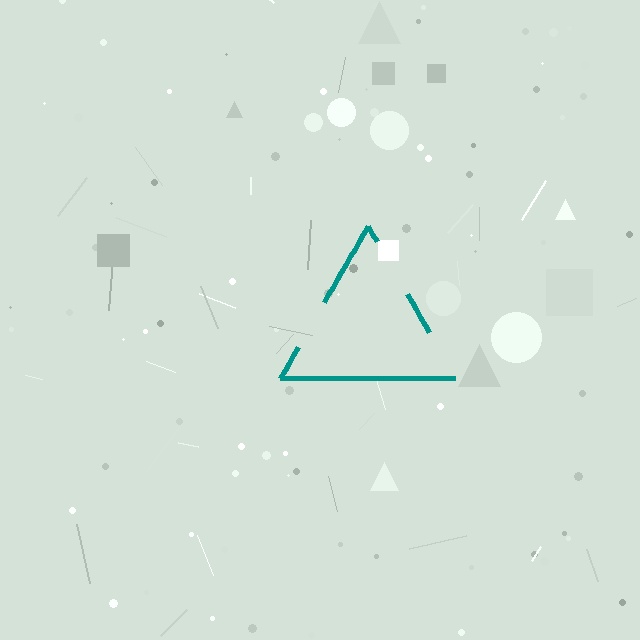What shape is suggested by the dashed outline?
The dashed outline suggests a triangle.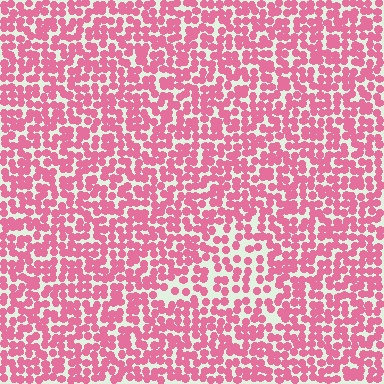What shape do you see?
I see a triangle.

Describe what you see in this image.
The image contains small pink elements arranged at two different densities. A triangle-shaped region is visible where the elements are less densely packed than the surrounding area.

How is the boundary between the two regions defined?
The boundary is defined by a change in element density (approximately 1.6x ratio). All elements are the same color, size, and shape.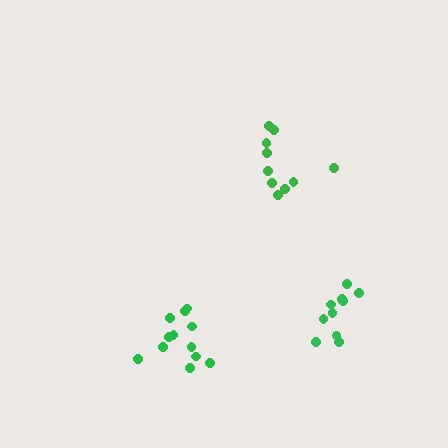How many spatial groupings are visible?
There are 3 spatial groupings.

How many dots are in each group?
Group 1: 12 dots, Group 2: 10 dots, Group 3: 10 dots (32 total).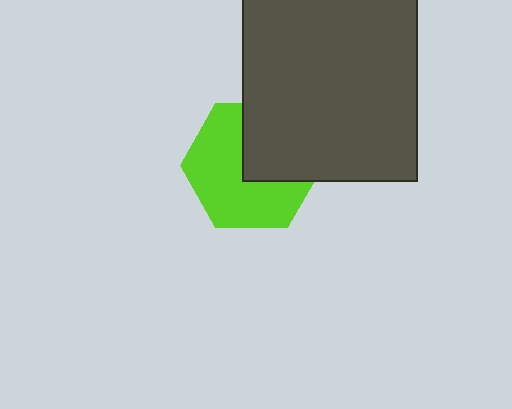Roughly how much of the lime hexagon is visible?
About half of it is visible (roughly 61%).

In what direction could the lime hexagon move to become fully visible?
The lime hexagon could move toward the lower-left. That would shift it out from behind the dark gray rectangle entirely.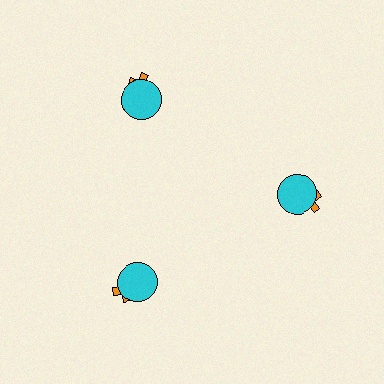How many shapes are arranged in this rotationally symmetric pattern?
There are 6 shapes, arranged in 3 groups of 2.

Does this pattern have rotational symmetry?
Yes, this pattern has 3-fold rotational symmetry. It looks the same after rotating 120 degrees around the center.